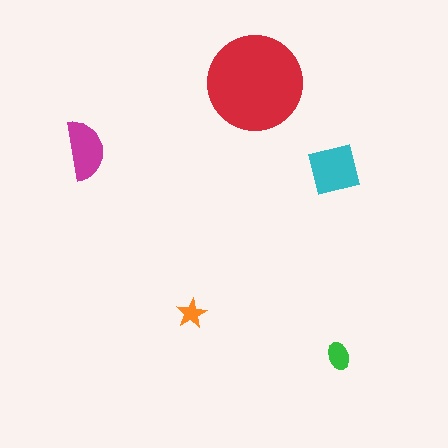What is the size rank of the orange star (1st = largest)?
5th.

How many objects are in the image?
There are 5 objects in the image.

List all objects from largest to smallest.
The red circle, the cyan square, the magenta semicircle, the green ellipse, the orange star.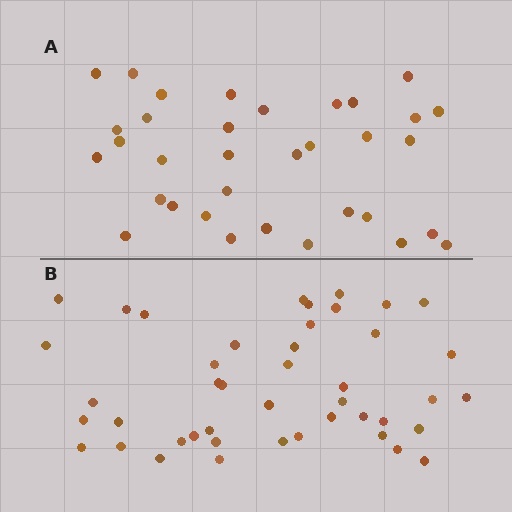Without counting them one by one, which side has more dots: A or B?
Region B (the bottom region) has more dots.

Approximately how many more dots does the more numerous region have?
Region B has roughly 10 or so more dots than region A.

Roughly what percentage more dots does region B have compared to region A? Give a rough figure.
About 30% more.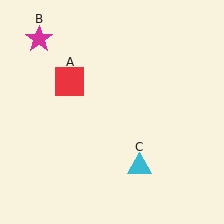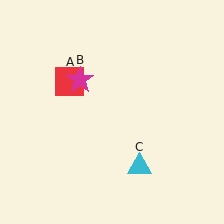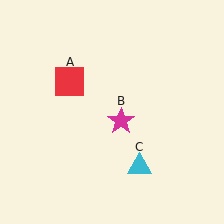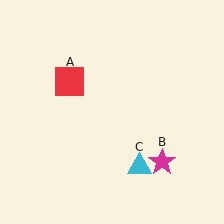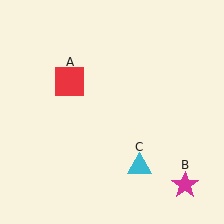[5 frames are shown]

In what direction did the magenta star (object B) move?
The magenta star (object B) moved down and to the right.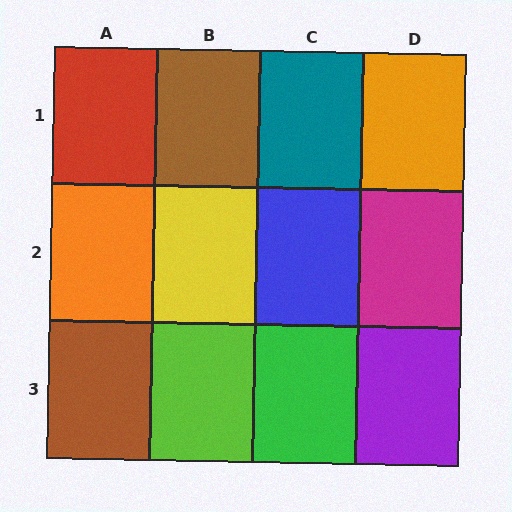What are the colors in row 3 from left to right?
Brown, lime, green, purple.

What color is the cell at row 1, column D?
Orange.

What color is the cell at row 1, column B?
Brown.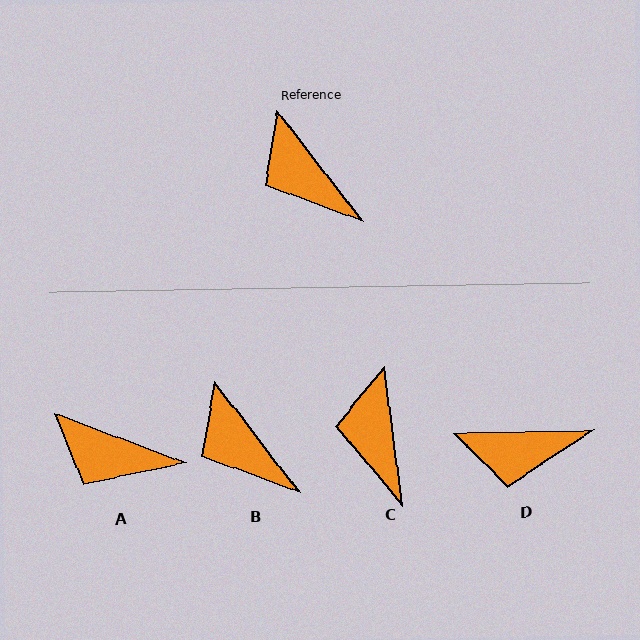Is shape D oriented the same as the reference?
No, it is off by about 54 degrees.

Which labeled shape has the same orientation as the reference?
B.